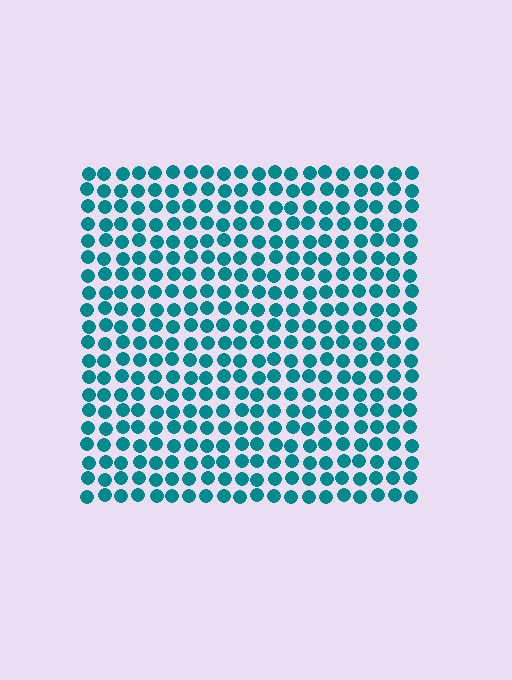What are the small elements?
The small elements are circles.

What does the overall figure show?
The overall figure shows a square.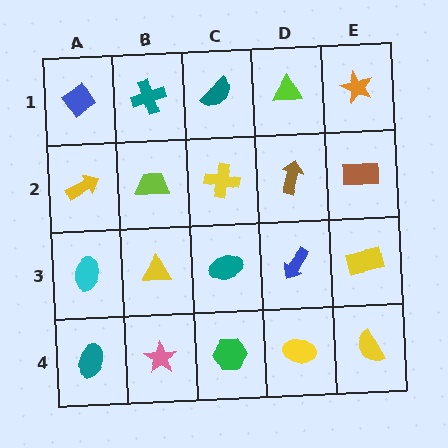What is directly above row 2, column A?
A blue diamond.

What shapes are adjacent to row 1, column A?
A yellow arrow (row 2, column A), a teal cross (row 1, column B).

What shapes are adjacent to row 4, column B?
A yellow triangle (row 3, column B), a teal ellipse (row 4, column A), a green hexagon (row 4, column C).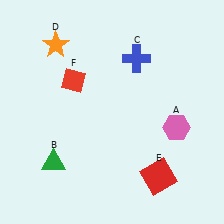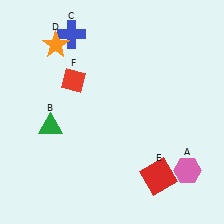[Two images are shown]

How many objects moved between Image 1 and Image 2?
3 objects moved between the two images.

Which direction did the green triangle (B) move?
The green triangle (B) moved up.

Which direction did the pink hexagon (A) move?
The pink hexagon (A) moved down.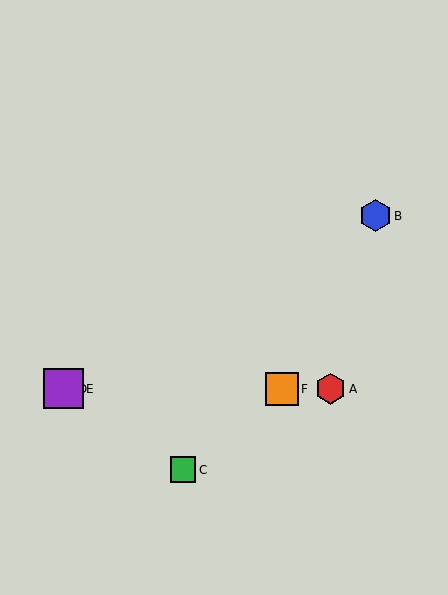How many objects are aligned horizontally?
4 objects (A, D, E, F) are aligned horizontally.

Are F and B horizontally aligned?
No, F is at y≈389 and B is at y≈216.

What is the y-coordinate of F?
Object F is at y≈389.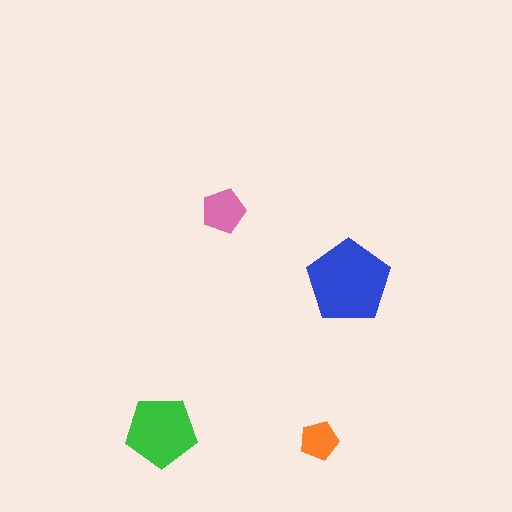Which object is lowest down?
The orange pentagon is bottommost.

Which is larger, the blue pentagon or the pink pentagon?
The blue one.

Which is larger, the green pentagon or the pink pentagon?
The green one.